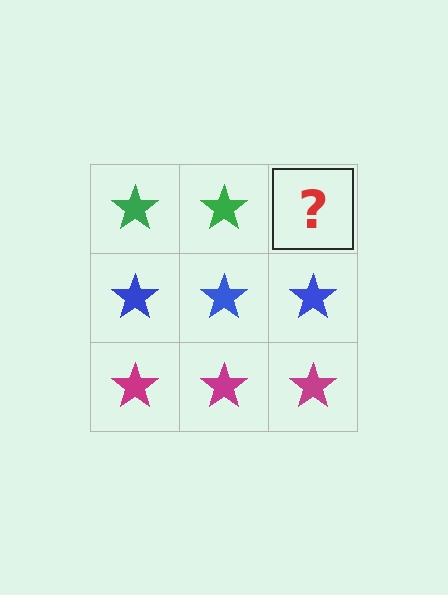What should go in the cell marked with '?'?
The missing cell should contain a green star.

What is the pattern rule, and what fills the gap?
The rule is that each row has a consistent color. The gap should be filled with a green star.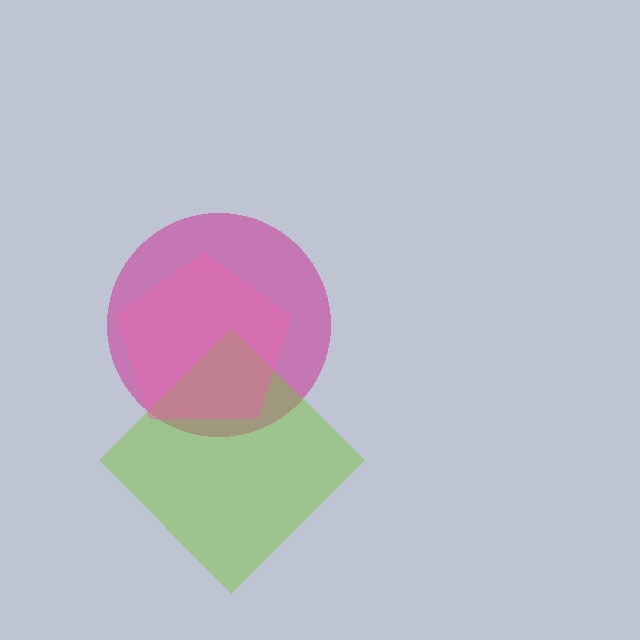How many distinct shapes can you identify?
There are 3 distinct shapes: a magenta circle, a lime diamond, a pink pentagon.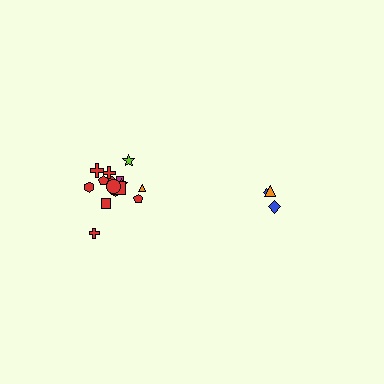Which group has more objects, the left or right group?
The left group.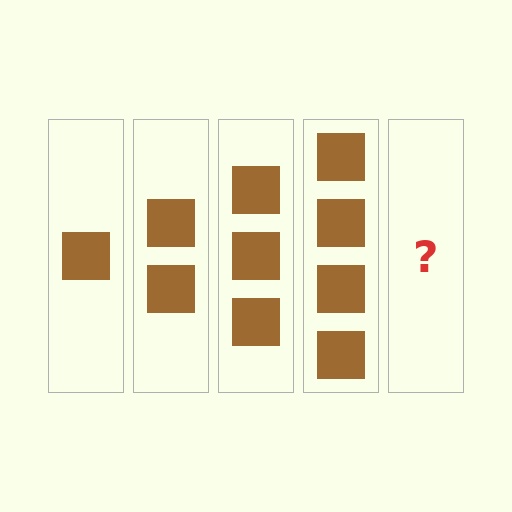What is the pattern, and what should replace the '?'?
The pattern is that each step adds one more square. The '?' should be 5 squares.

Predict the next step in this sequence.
The next step is 5 squares.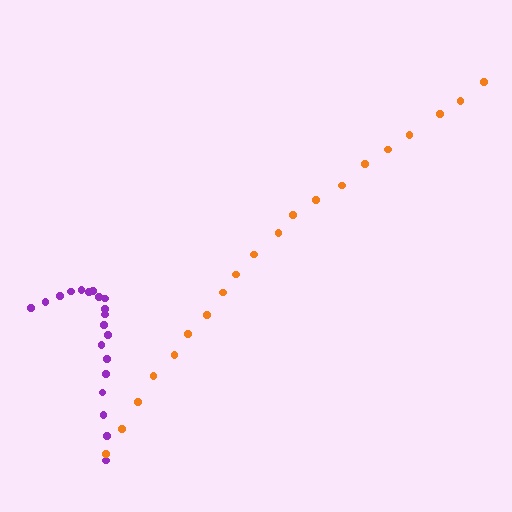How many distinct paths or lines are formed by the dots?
There are 2 distinct paths.